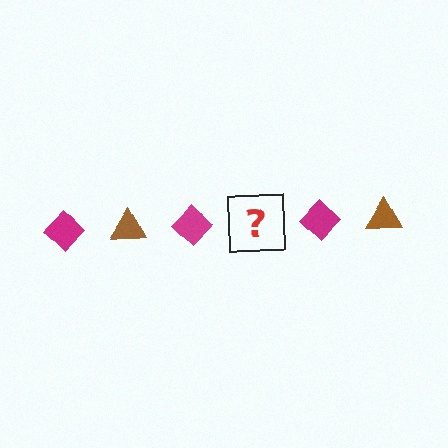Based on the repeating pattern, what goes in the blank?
The blank should be a brown triangle.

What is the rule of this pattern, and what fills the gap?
The rule is that the pattern alternates between magenta diamond and brown triangle. The gap should be filled with a brown triangle.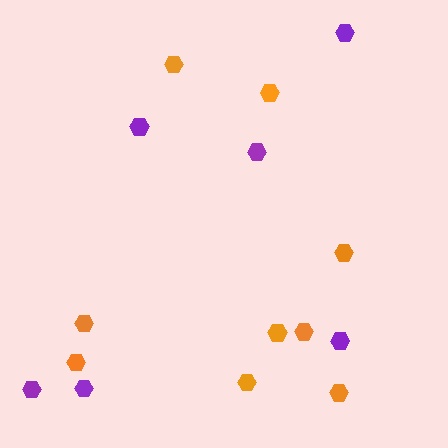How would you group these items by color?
There are 2 groups: one group of orange hexagons (9) and one group of purple hexagons (6).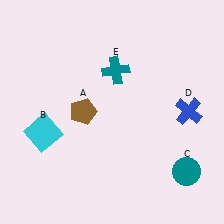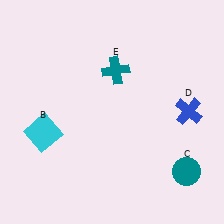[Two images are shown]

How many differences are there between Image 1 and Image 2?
There is 1 difference between the two images.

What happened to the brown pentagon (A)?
The brown pentagon (A) was removed in Image 2. It was in the top-left area of Image 1.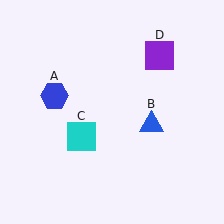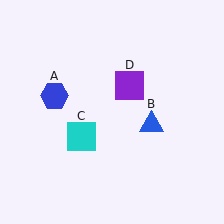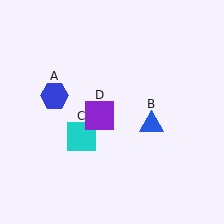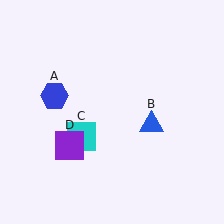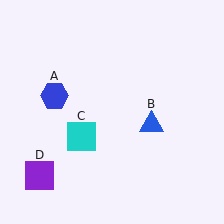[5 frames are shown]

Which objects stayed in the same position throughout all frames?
Blue hexagon (object A) and blue triangle (object B) and cyan square (object C) remained stationary.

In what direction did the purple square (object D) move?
The purple square (object D) moved down and to the left.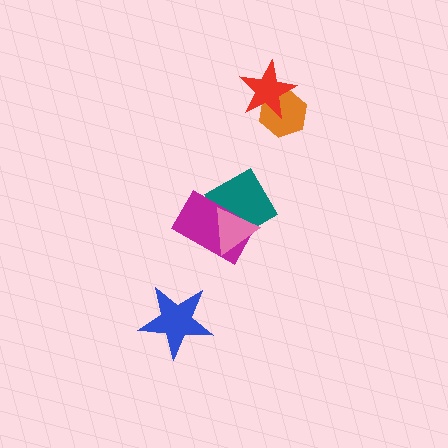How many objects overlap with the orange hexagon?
1 object overlaps with the orange hexagon.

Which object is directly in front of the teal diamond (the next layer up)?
The magenta rectangle is directly in front of the teal diamond.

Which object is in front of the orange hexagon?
The red star is in front of the orange hexagon.